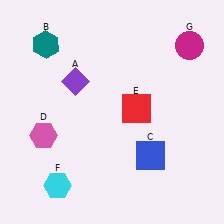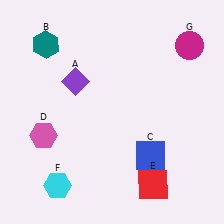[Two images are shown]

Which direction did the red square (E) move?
The red square (E) moved down.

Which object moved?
The red square (E) moved down.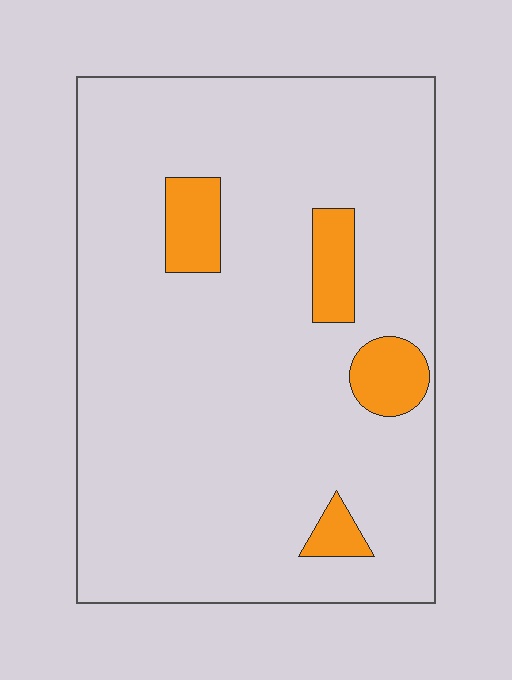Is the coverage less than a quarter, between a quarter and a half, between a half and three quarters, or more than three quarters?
Less than a quarter.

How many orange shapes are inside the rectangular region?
4.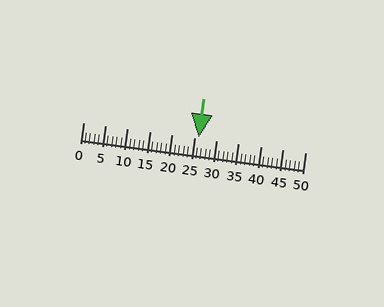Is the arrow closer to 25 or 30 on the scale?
The arrow is closer to 25.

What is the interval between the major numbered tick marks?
The major tick marks are spaced 5 units apart.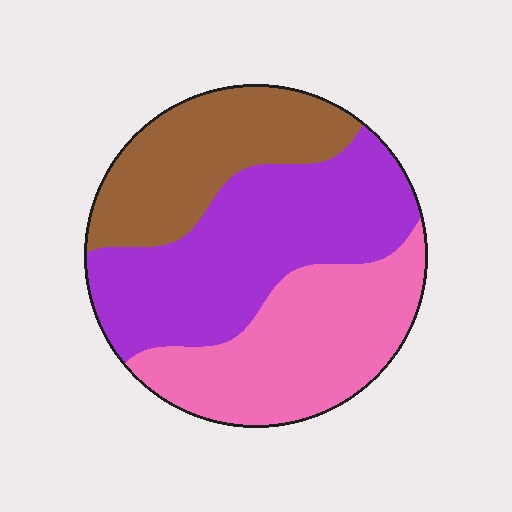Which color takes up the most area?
Purple, at roughly 40%.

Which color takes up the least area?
Brown, at roughly 25%.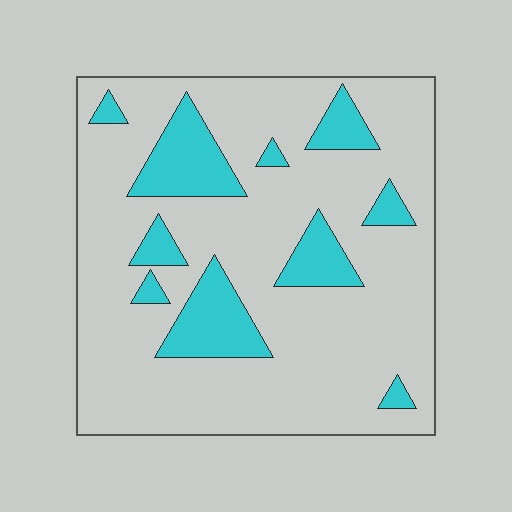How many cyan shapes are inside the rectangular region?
10.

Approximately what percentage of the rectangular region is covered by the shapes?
Approximately 20%.